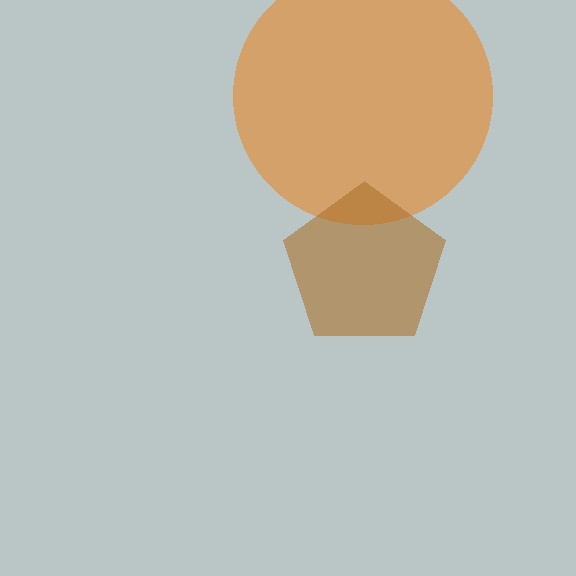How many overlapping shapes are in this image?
There are 2 overlapping shapes in the image.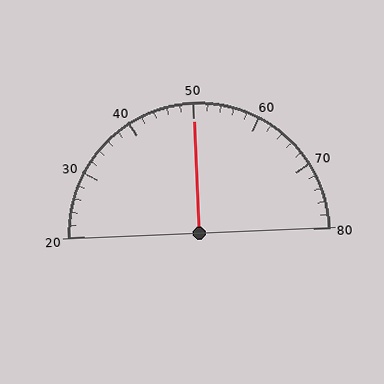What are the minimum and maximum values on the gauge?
The gauge ranges from 20 to 80.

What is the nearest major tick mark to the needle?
The nearest major tick mark is 50.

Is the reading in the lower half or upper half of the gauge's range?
The reading is in the upper half of the range (20 to 80).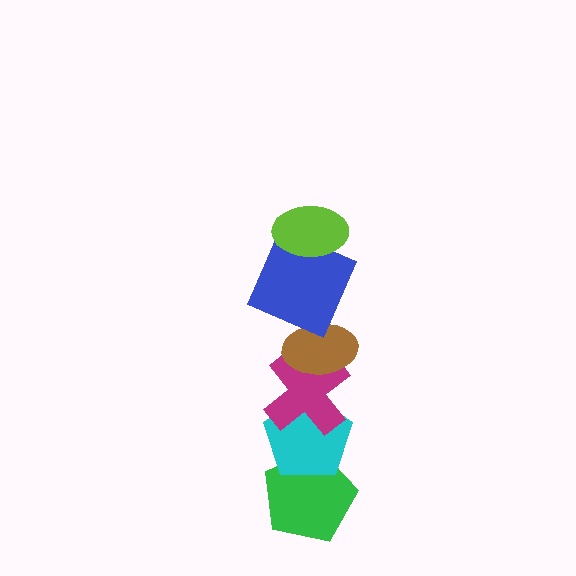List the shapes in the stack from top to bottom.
From top to bottom: the lime ellipse, the blue square, the brown ellipse, the magenta cross, the cyan pentagon, the green pentagon.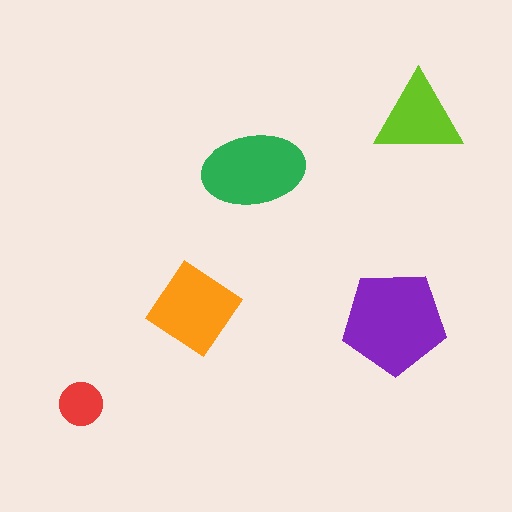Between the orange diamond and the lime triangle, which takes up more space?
The orange diamond.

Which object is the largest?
The purple pentagon.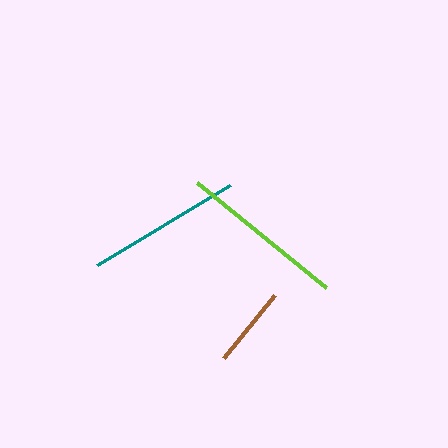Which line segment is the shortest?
The brown line is the shortest at approximately 81 pixels.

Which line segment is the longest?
The lime line is the longest at approximately 167 pixels.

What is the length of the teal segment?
The teal segment is approximately 155 pixels long.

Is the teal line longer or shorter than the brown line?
The teal line is longer than the brown line.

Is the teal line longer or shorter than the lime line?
The lime line is longer than the teal line.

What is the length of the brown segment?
The brown segment is approximately 81 pixels long.